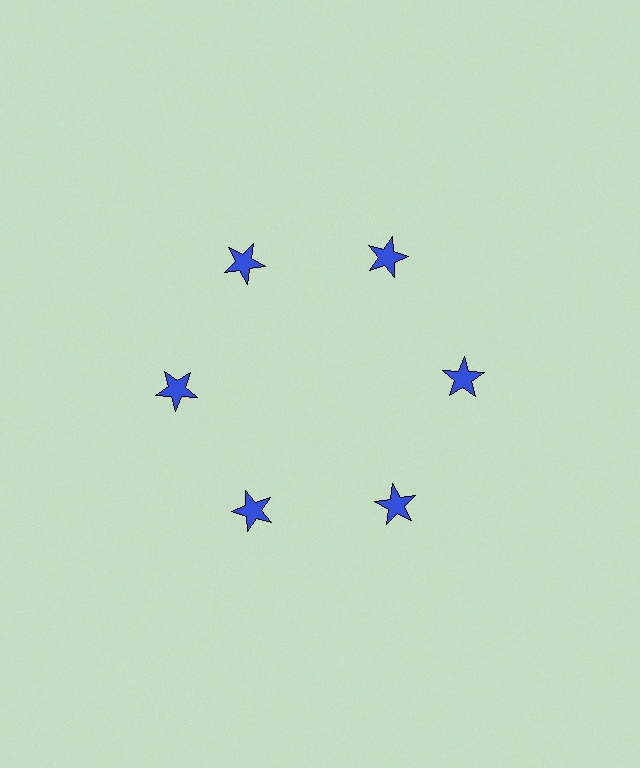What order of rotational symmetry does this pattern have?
This pattern has 6-fold rotational symmetry.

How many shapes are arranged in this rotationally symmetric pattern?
There are 6 shapes, arranged in 6 groups of 1.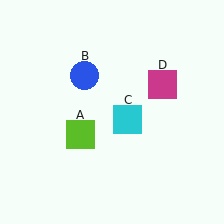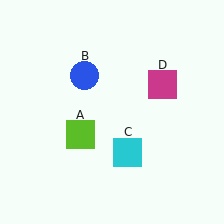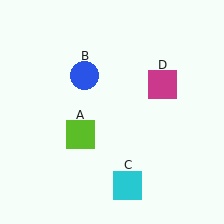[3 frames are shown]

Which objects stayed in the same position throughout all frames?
Lime square (object A) and blue circle (object B) and magenta square (object D) remained stationary.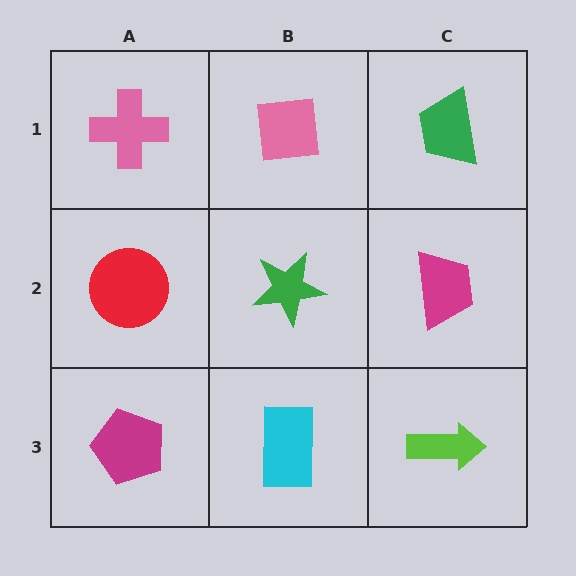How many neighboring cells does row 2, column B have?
4.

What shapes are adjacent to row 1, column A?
A red circle (row 2, column A), a pink square (row 1, column B).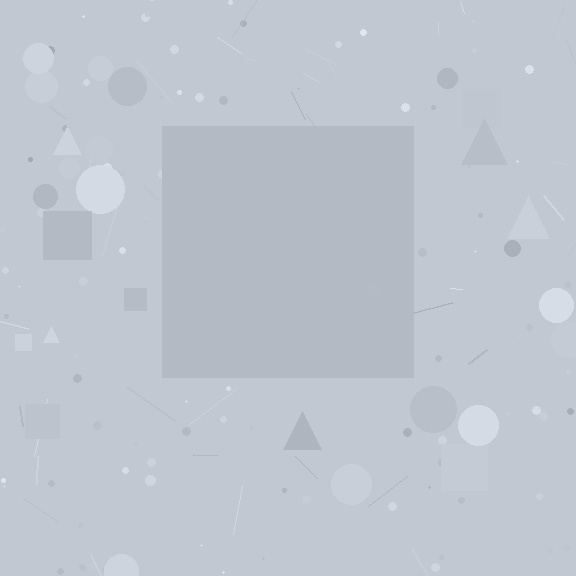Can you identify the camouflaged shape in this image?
The camouflaged shape is a square.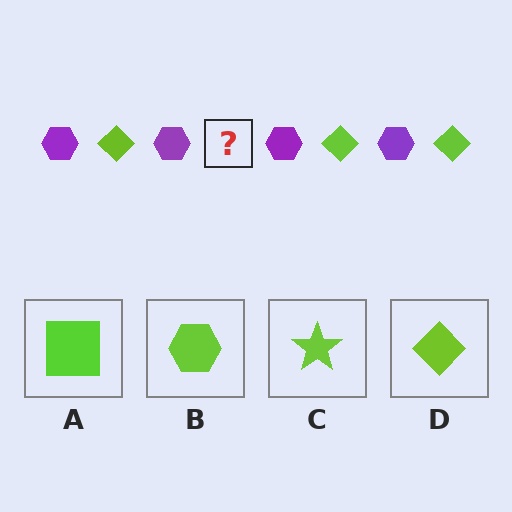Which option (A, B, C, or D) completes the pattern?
D.